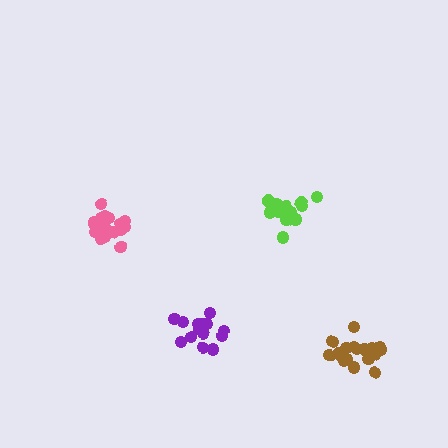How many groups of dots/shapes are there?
There are 4 groups.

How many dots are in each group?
Group 1: 19 dots, Group 2: 14 dots, Group 3: 15 dots, Group 4: 19 dots (67 total).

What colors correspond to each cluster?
The clusters are colored: brown, purple, lime, pink.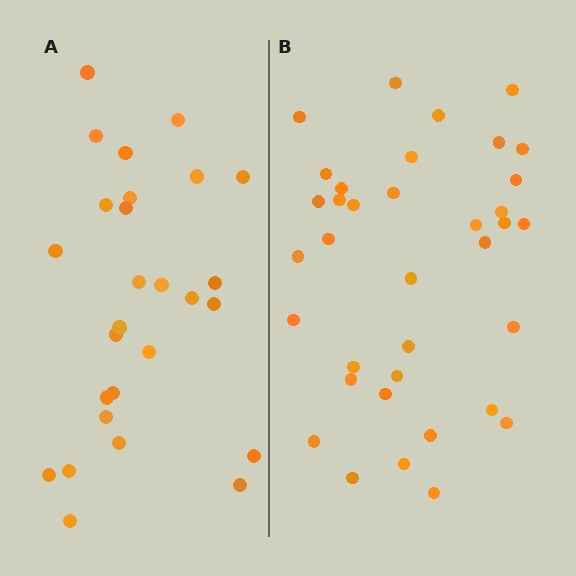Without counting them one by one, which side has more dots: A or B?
Region B (the right region) has more dots.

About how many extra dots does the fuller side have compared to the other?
Region B has roughly 8 or so more dots than region A.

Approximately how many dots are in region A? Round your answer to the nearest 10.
About 30 dots. (The exact count is 27, which rounds to 30.)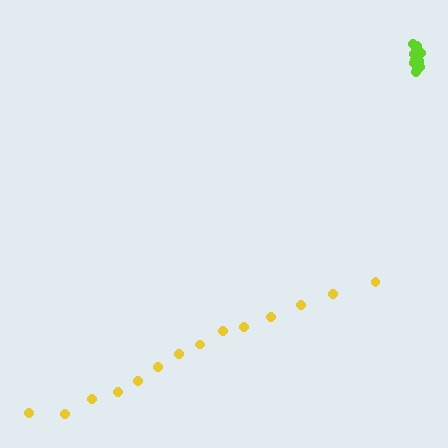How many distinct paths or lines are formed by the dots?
There are 2 distinct paths.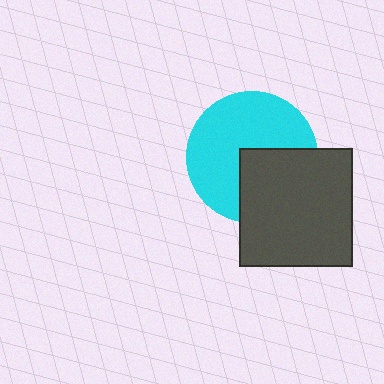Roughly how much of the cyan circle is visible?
About half of it is visible (roughly 64%).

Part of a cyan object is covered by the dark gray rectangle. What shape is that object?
It is a circle.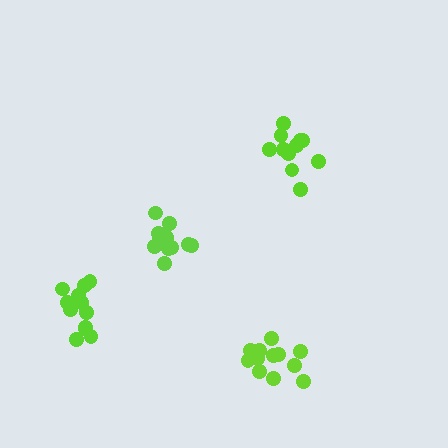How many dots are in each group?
Group 1: 12 dots, Group 2: 11 dots, Group 3: 12 dots, Group 4: 11 dots (46 total).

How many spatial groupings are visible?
There are 4 spatial groupings.